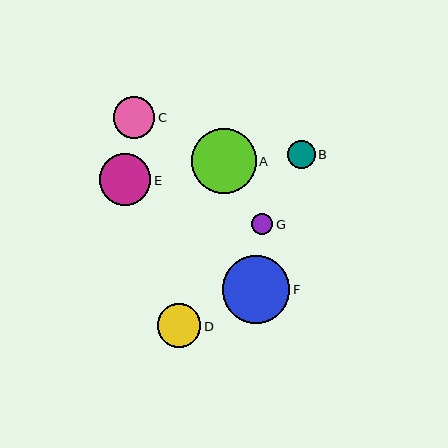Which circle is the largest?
Circle F is the largest with a size of approximately 67 pixels.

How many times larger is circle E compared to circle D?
Circle E is approximately 1.2 times the size of circle D.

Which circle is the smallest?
Circle G is the smallest with a size of approximately 21 pixels.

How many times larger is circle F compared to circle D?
Circle F is approximately 1.6 times the size of circle D.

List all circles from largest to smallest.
From largest to smallest: F, A, E, D, C, B, G.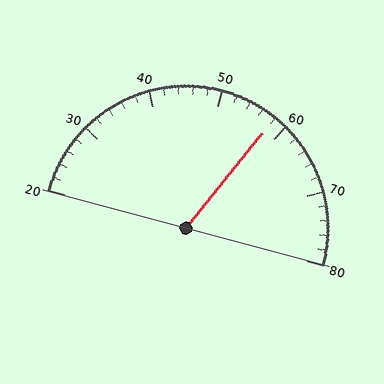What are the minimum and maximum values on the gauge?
The gauge ranges from 20 to 80.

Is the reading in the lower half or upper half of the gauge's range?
The reading is in the upper half of the range (20 to 80).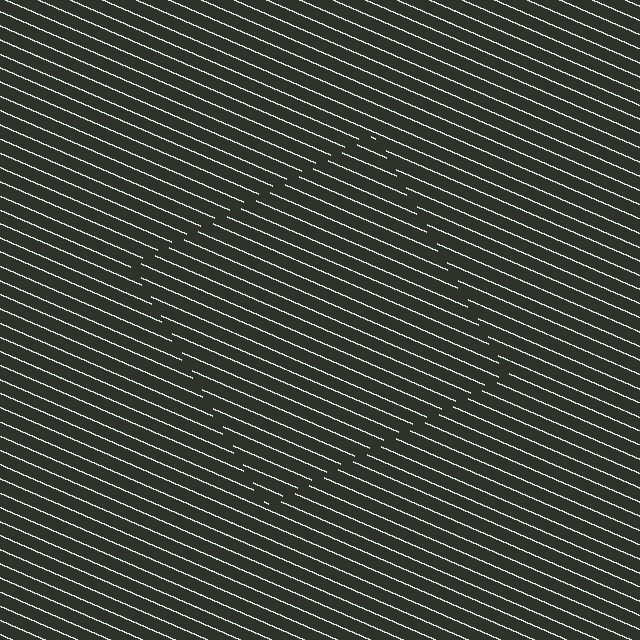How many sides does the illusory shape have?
4 sides — the line-ends trace a square.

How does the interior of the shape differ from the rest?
The interior of the shape contains the same grating, shifted by half a period — the contour is defined by the phase discontinuity where line-ends from the inner and outer gratings abut.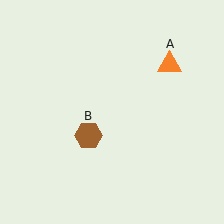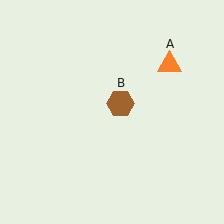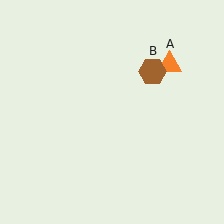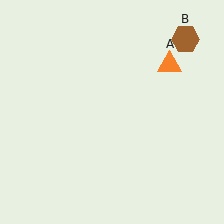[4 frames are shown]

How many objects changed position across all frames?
1 object changed position: brown hexagon (object B).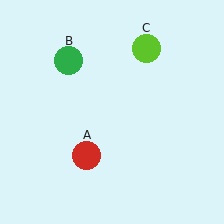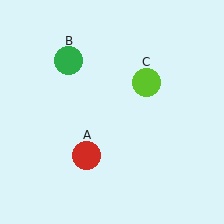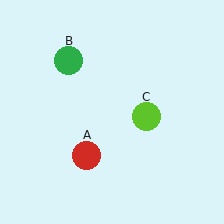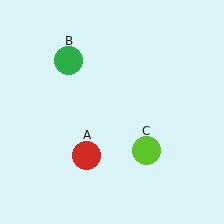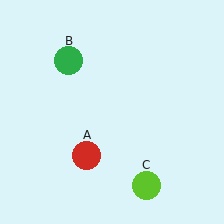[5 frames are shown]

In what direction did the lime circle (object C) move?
The lime circle (object C) moved down.